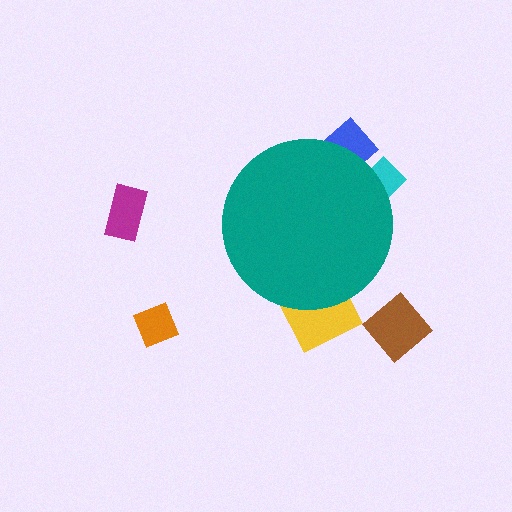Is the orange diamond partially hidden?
No, the orange diamond is fully visible.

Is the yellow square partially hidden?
Yes, the yellow square is partially hidden behind the teal circle.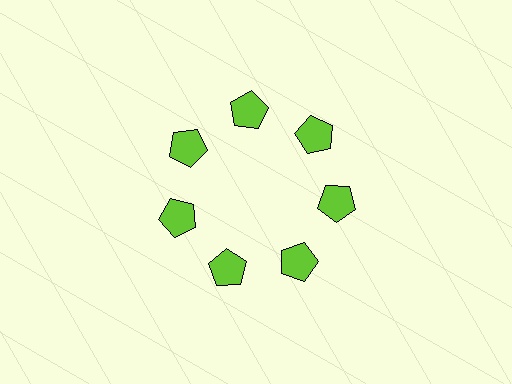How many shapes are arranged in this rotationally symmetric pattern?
There are 7 shapes, arranged in 7 groups of 1.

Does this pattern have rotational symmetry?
Yes, this pattern has 7-fold rotational symmetry. It looks the same after rotating 51 degrees around the center.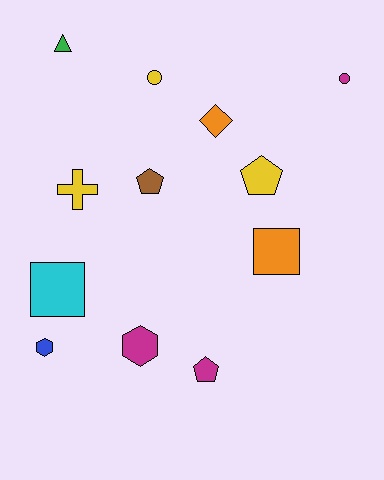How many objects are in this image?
There are 12 objects.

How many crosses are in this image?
There is 1 cross.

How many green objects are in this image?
There is 1 green object.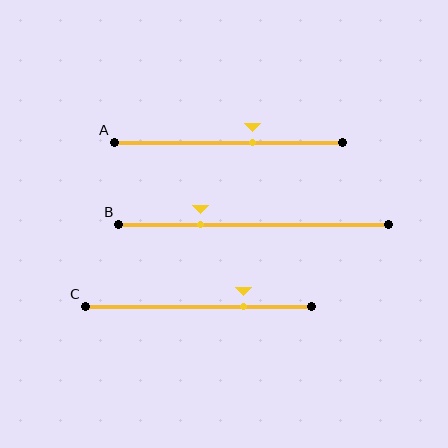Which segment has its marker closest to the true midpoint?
Segment A has its marker closest to the true midpoint.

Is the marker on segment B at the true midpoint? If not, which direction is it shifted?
No, the marker on segment B is shifted to the left by about 20% of the segment length.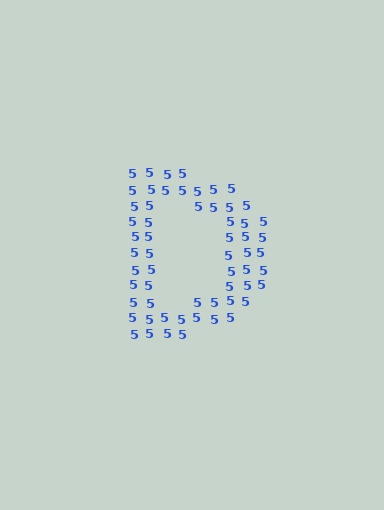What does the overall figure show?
The overall figure shows the letter D.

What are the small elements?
The small elements are digit 5's.